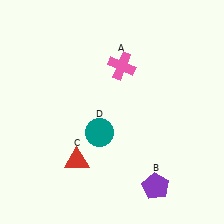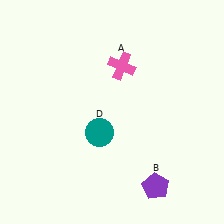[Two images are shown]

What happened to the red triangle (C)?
The red triangle (C) was removed in Image 2. It was in the bottom-left area of Image 1.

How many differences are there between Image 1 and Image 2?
There is 1 difference between the two images.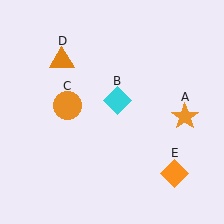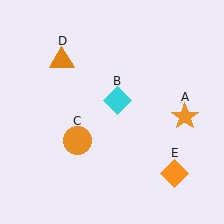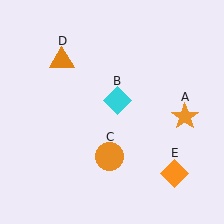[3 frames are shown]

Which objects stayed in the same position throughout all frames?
Orange star (object A) and cyan diamond (object B) and orange triangle (object D) and orange diamond (object E) remained stationary.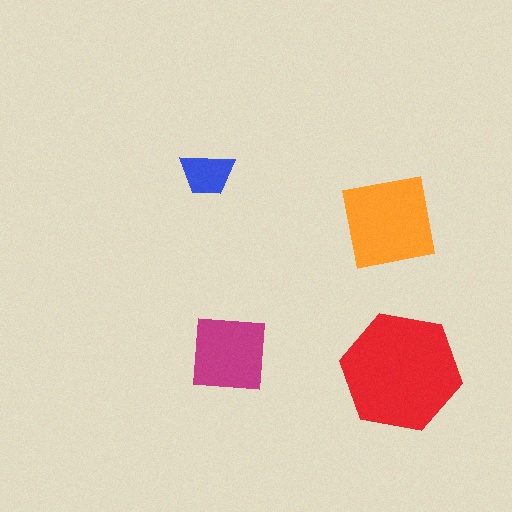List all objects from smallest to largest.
The blue trapezoid, the magenta square, the orange square, the red hexagon.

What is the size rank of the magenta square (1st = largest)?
3rd.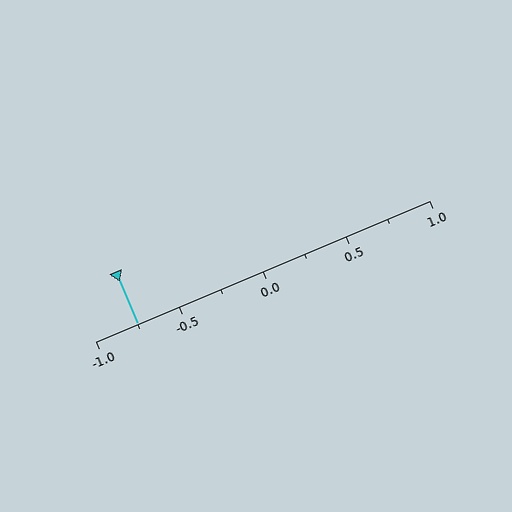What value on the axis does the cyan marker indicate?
The marker indicates approximately -0.75.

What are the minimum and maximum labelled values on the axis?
The axis runs from -1.0 to 1.0.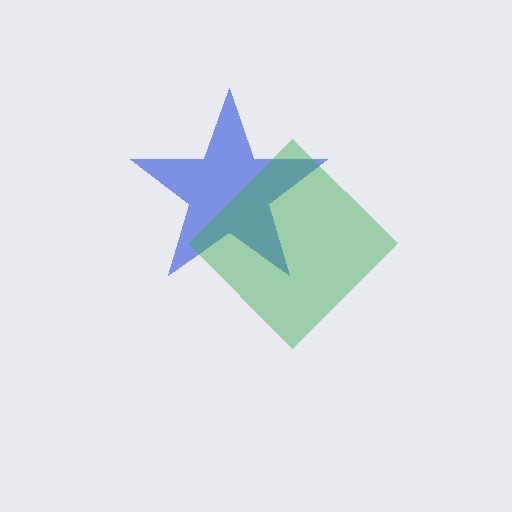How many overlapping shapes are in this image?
There are 2 overlapping shapes in the image.